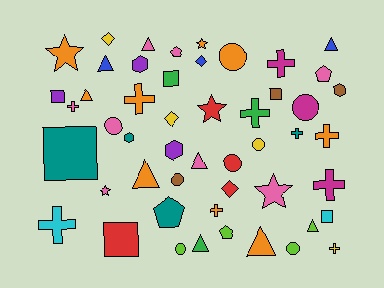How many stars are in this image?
There are 5 stars.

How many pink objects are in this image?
There are 8 pink objects.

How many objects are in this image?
There are 50 objects.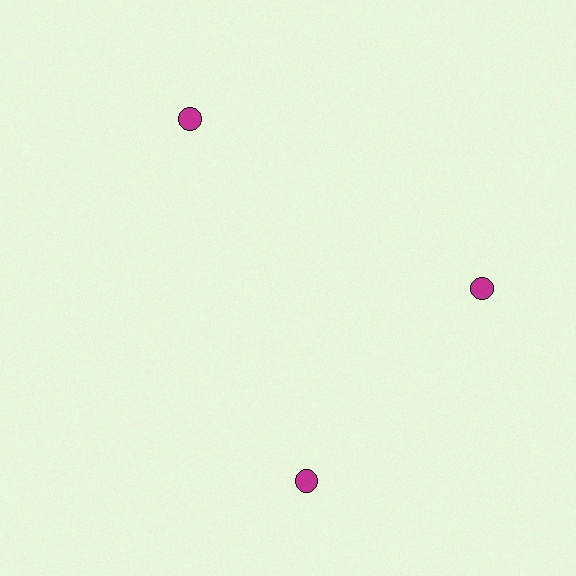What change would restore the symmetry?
The symmetry would be restored by rotating it back into even spacing with its neighbors so that all 3 circles sit at equal angles and equal distance from the center.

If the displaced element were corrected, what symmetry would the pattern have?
It would have 3-fold rotational symmetry — the pattern would map onto itself every 120 degrees.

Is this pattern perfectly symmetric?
No. The 3 magenta circles are arranged in a ring, but one element near the 7 o'clock position is rotated out of alignment along the ring, breaking the 3-fold rotational symmetry.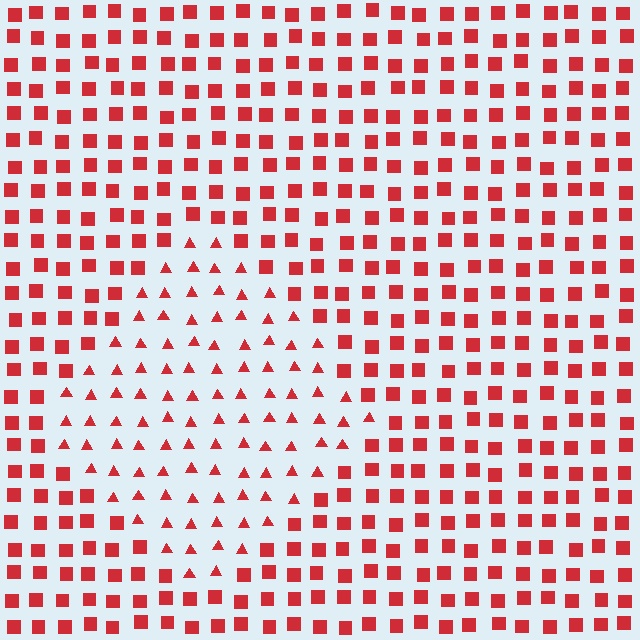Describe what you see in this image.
The image is filled with small red elements arranged in a uniform grid. A diamond-shaped region contains triangles, while the surrounding area contains squares. The boundary is defined purely by the change in element shape.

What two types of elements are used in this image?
The image uses triangles inside the diamond region and squares outside it.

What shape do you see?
I see a diamond.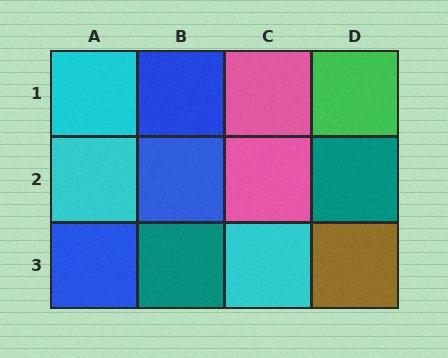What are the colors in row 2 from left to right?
Cyan, blue, pink, teal.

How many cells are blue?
3 cells are blue.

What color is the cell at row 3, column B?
Teal.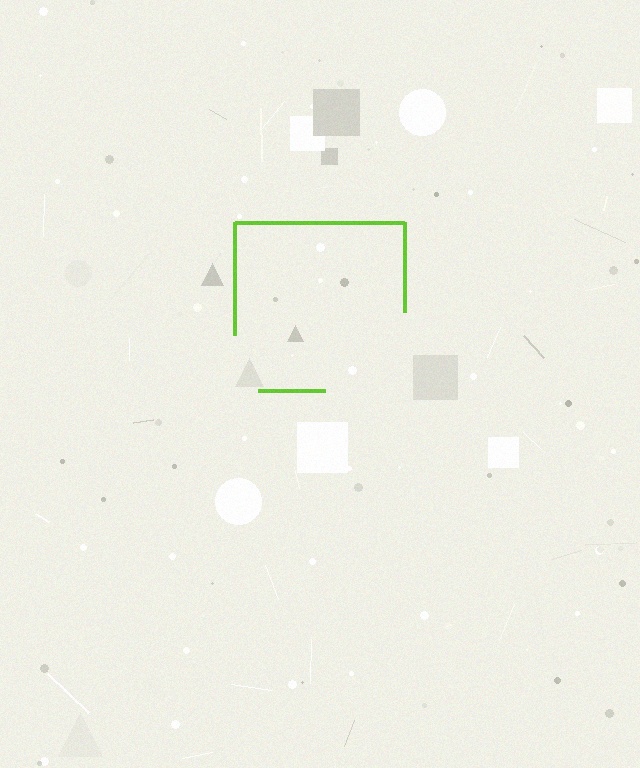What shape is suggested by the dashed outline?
The dashed outline suggests a square.